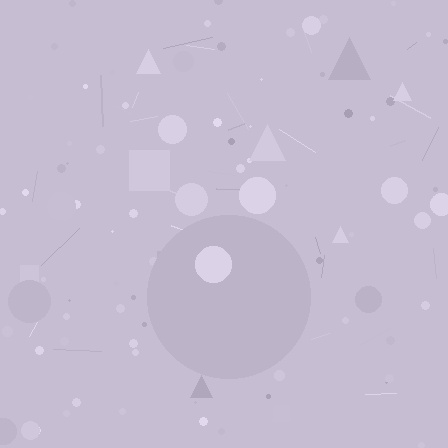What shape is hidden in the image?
A circle is hidden in the image.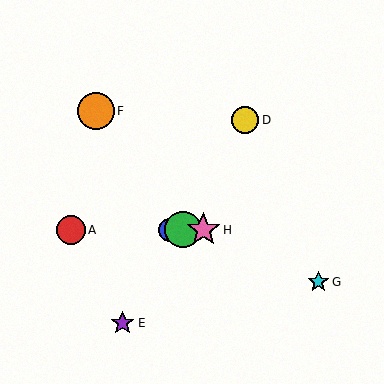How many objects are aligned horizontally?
4 objects (A, B, C, H) are aligned horizontally.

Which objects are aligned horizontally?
Objects A, B, C, H are aligned horizontally.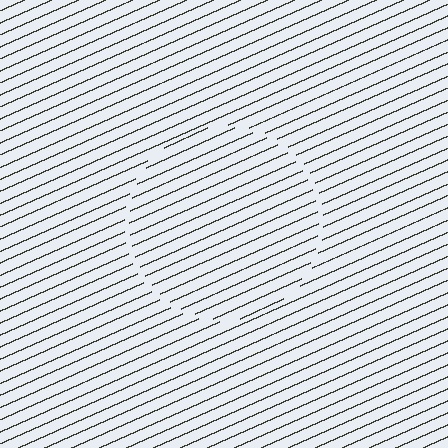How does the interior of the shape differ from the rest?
The interior of the shape contains the same grating, shifted by half a period — the contour is defined by the phase discontinuity where line-ends from the inner and outer gratings abut.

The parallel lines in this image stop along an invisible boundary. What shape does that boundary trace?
An illusory circle. The interior of the shape contains the same grating, shifted by half a period — the contour is defined by the phase discontinuity where line-ends from the inner and outer gratings abut.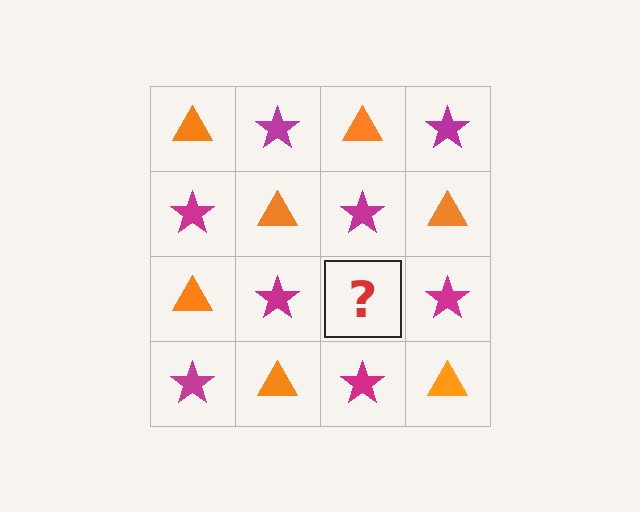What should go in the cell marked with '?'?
The missing cell should contain an orange triangle.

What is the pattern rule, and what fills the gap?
The rule is that it alternates orange triangle and magenta star in a checkerboard pattern. The gap should be filled with an orange triangle.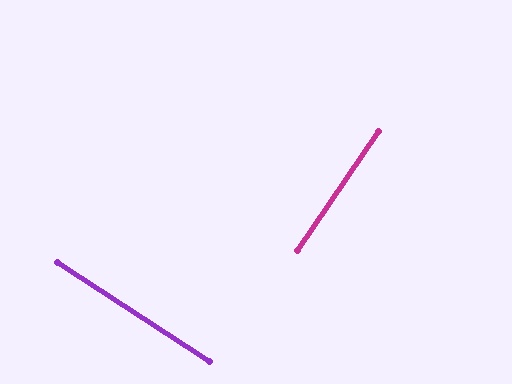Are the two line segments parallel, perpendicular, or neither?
Perpendicular — they meet at approximately 89°.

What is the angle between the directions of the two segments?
Approximately 89 degrees.